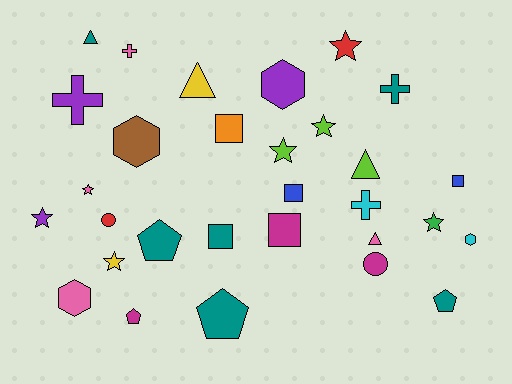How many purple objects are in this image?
There are 3 purple objects.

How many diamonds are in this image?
There are no diamonds.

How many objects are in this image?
There are 30 objects.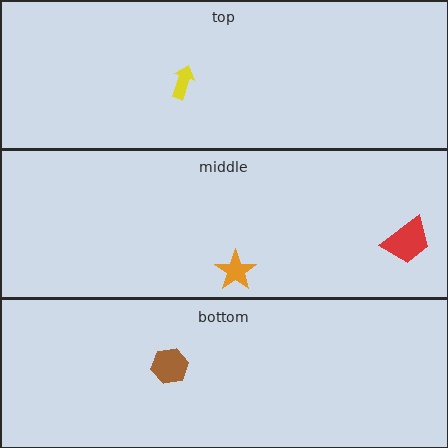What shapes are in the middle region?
The orange star, the red trapezoid.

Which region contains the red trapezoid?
The middle region.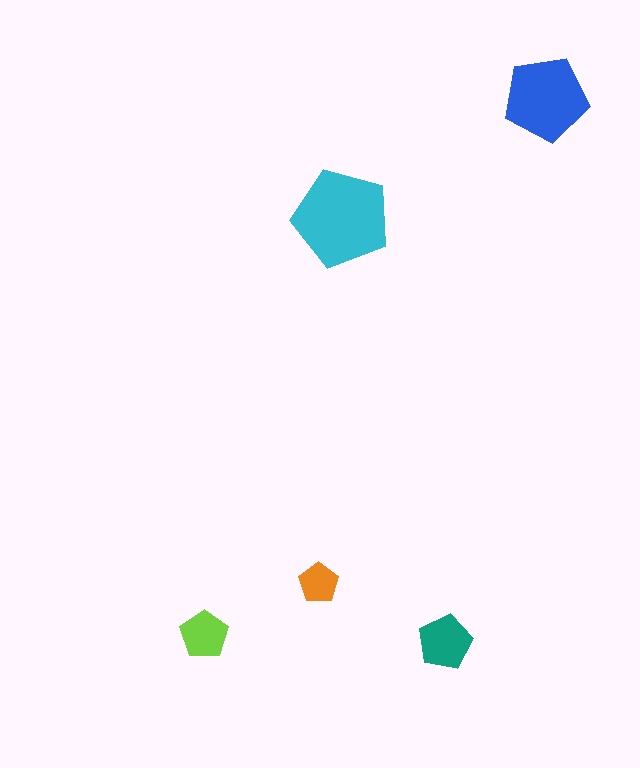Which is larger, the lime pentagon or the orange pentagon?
The lime one.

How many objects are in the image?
There are 5 objects in the image.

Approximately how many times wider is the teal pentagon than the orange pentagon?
About 1.5 times wider.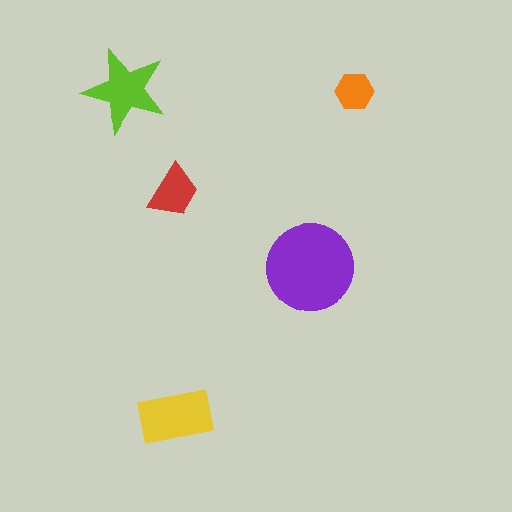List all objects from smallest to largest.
The orange hexagon, the red trapezoid, the lime star, the yellow rectangle, the purple circle.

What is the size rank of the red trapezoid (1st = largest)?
4th.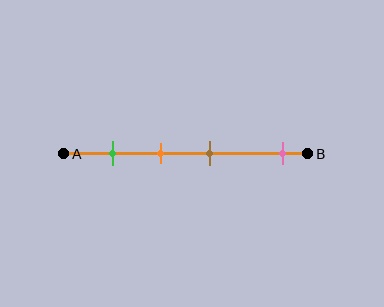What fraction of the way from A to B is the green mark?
The green mark is approximately 20% (0.2) of the way from A to B.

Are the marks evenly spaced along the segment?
No, the marks are not evenly spaced.